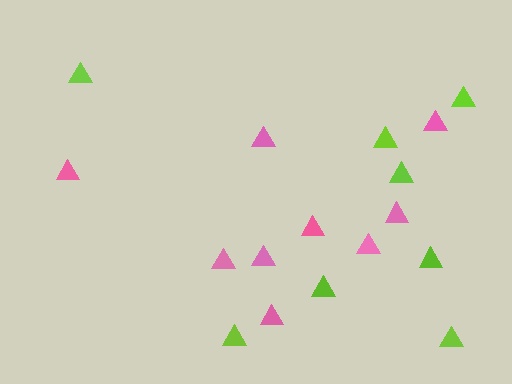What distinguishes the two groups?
There are 2 groups: one group of pink triangles (9) and one group of lime triangles (8).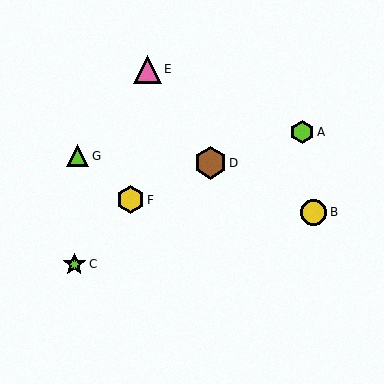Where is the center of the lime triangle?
The center of the lime triangle is at (77, 156).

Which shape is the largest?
The brown hexagon (labeled D) is the largest.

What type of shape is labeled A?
Shape A is a lime hexagon.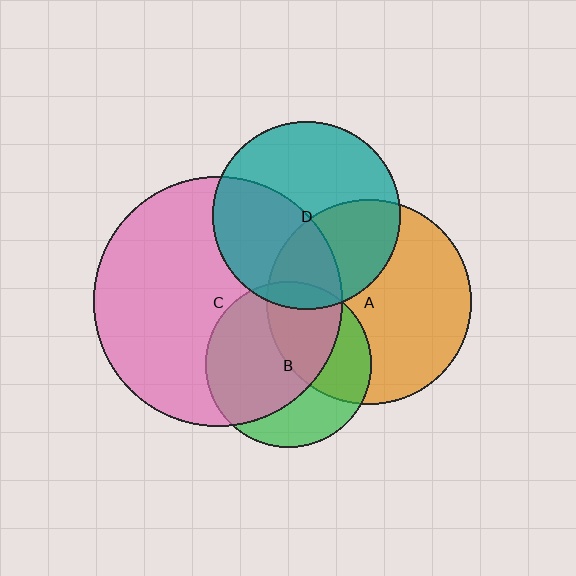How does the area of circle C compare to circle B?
Approximately 2.3 times.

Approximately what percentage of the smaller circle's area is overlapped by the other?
Approximately 40%.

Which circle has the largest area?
Circle C (pink).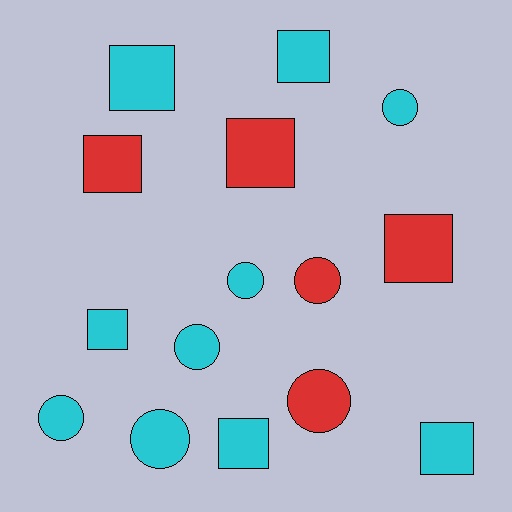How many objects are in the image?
There are 15 objects.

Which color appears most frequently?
Cyan, with 10 objects.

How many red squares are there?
There are 3 red squares.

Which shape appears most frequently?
Square, with 8 objects.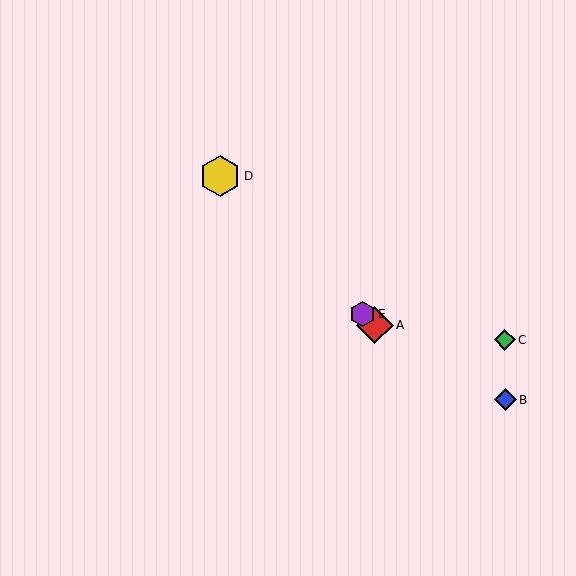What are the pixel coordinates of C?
Object C is at (505, 340).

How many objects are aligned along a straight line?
3 objects (A, D, E) are aligned along a straight line.